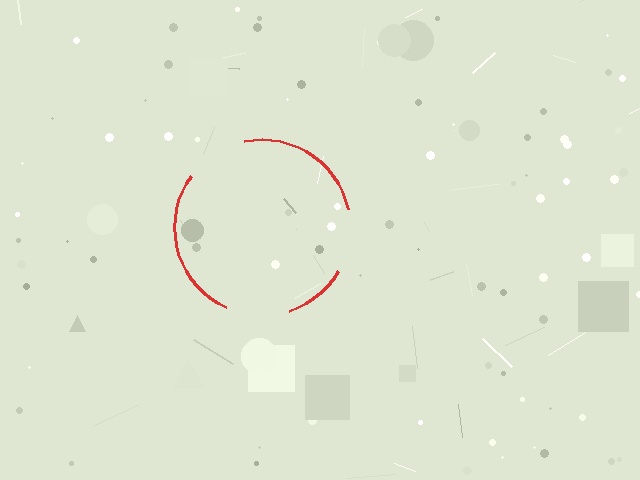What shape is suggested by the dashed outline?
The dashed outline suggests a circle.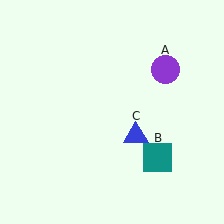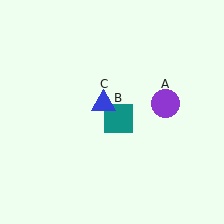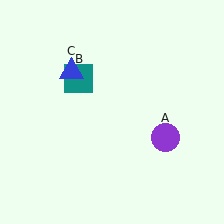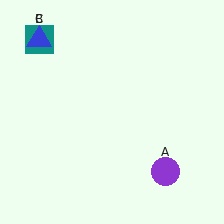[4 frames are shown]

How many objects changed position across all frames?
3 objects changed position: purple circle (object A), teal square (object B), blue triangle (object C).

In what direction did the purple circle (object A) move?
The purple circle (object A) moved down.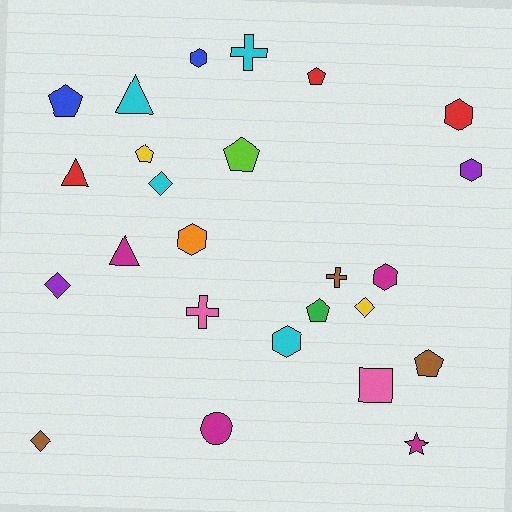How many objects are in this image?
There are 25 objects.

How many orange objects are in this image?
There is 1 orange object.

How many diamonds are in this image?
There are 4 diamonds.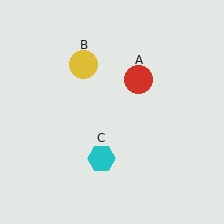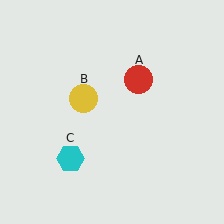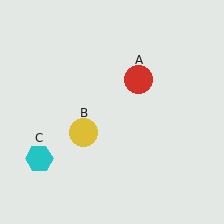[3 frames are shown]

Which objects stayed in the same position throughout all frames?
Red circle (object A) remained stationary.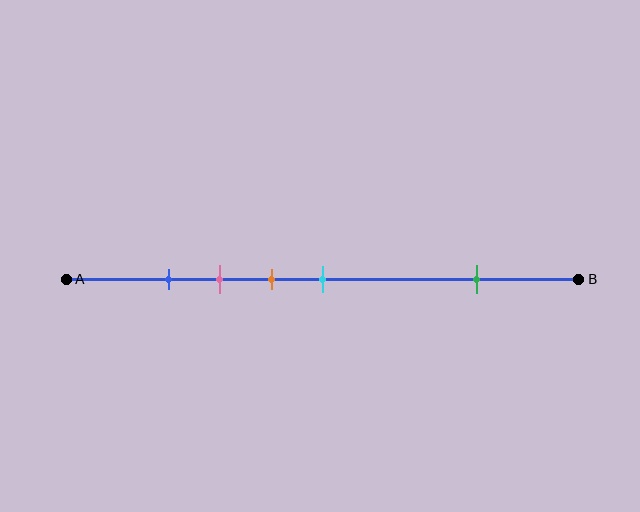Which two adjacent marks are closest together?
The blue and pink marks are the closest adjacent pair.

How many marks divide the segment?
There are 5 marks dividing the segment.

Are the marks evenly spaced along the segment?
No, the marks are not evenly spaced.